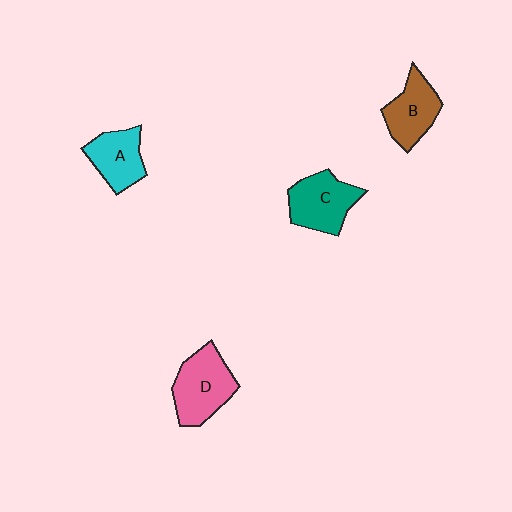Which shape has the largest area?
Shape D (pink).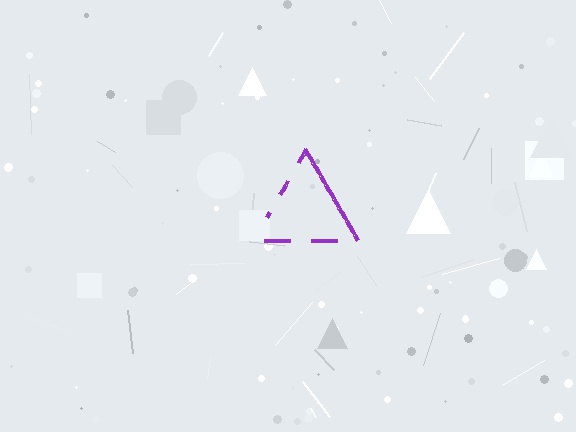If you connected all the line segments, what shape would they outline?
They would outline a triangle.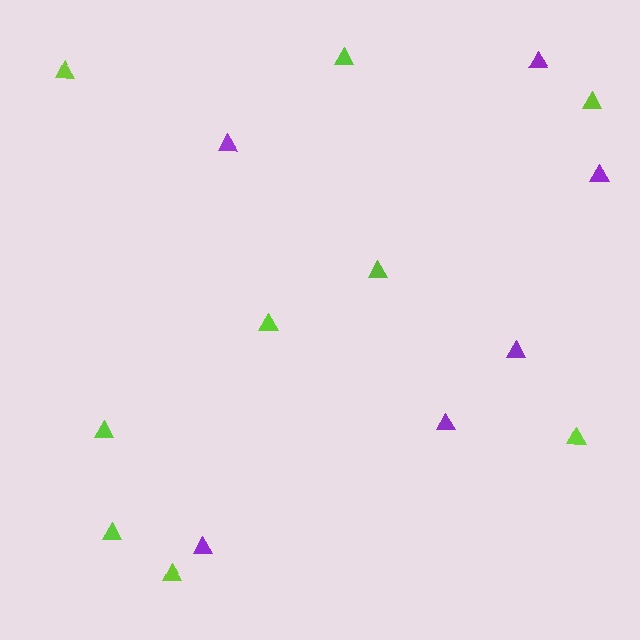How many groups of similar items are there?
There are 2 groups: one group of purple triangles (6) and one group of lime triangles (9).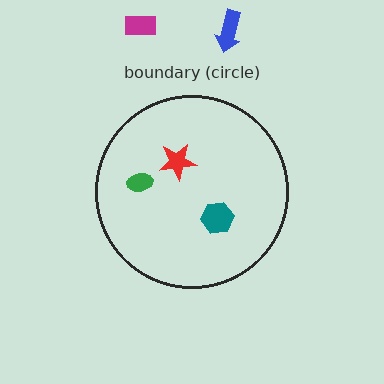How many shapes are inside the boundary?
3 inside, 2 outside.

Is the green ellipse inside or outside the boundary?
Inside.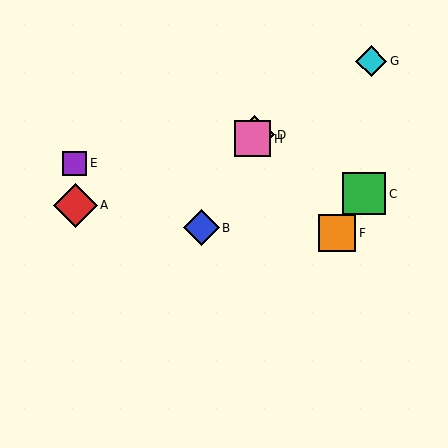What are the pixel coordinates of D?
Object D is at (255, 135).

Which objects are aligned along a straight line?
Objects B, D, H are aligned along a straight line.